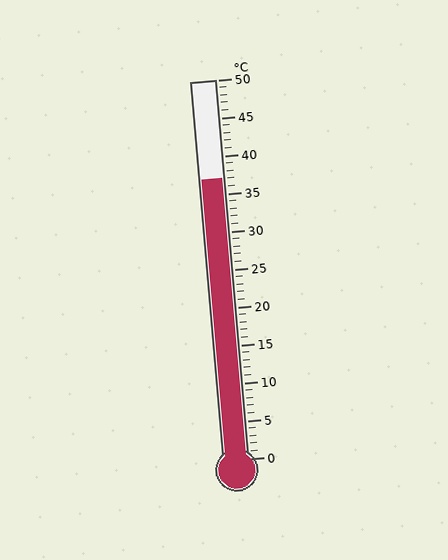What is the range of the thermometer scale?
The thermometer scale ranges from 0°C to 50°C.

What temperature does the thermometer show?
The thermometer shows approximately 37°C.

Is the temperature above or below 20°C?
The temperature is above 20°C.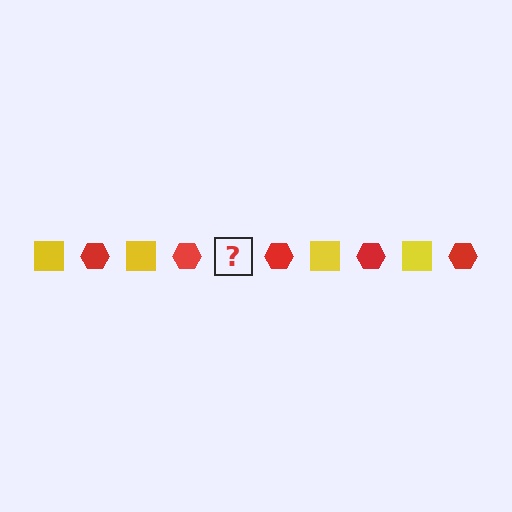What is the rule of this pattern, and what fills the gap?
The rule is that the pattern alternates between yellow square and red hexagon. The gap should be filled with a yellow square.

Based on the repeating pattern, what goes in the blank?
The blank should be a yellow square.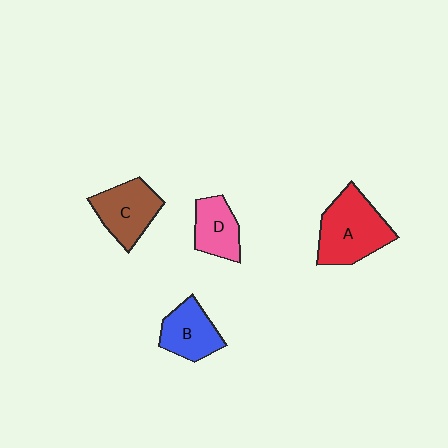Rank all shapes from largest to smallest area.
From largest to smallest: A (red), C (brown), B (blue), D (pink).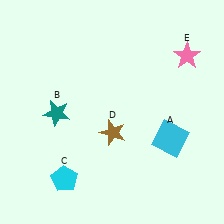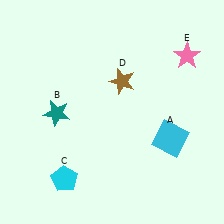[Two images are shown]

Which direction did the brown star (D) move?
The brown star (D) moved up.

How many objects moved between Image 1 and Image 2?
1 object moved between the two images.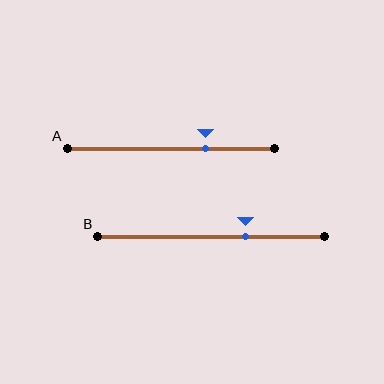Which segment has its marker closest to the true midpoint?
Segment B has its marker closest to the true midpoint.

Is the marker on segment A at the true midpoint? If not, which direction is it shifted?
No, the marker on segment A is shifted to the right by about 17% of the segment length.